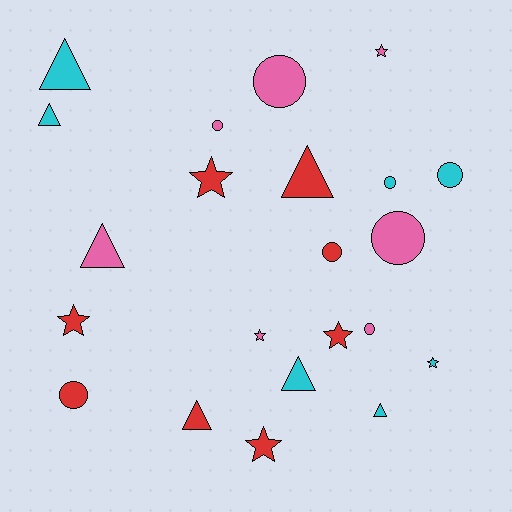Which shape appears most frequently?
Circle, with 8 objects.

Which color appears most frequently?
Red, with 8 objects.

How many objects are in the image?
There are 22 objects.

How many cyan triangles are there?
There are 4 cyan triangles.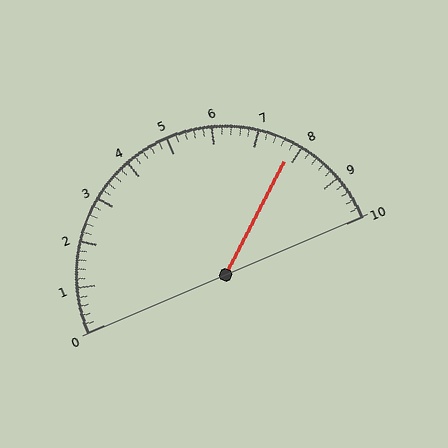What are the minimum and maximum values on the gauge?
The gauge ranges from 0 to 10.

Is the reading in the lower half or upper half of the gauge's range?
The reading is in the upper half of the range (0 to 10).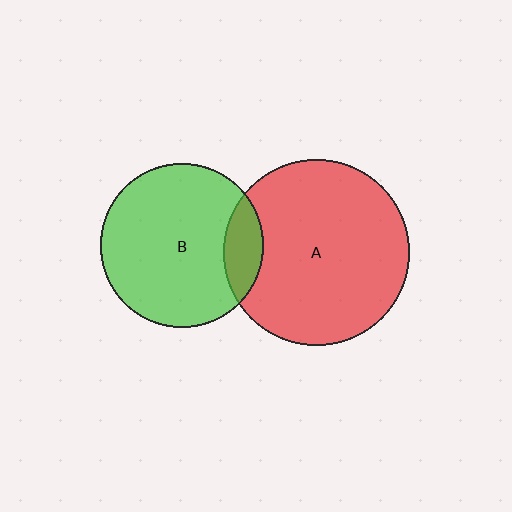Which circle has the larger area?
Circle A (red).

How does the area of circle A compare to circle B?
Approximately 1.3 times.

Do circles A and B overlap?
Yes.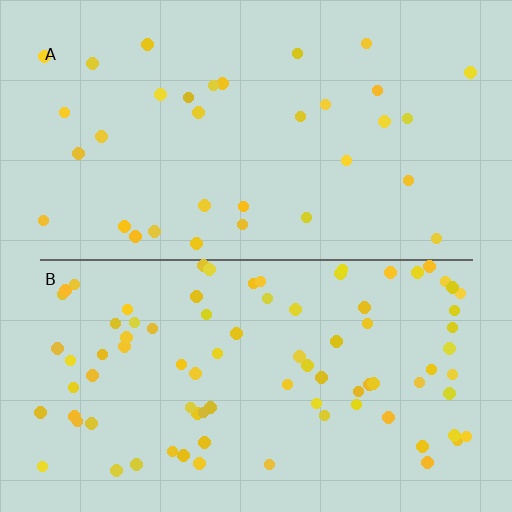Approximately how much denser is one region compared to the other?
Approximately 2.5× — region B over region A.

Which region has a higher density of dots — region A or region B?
B (the bottom).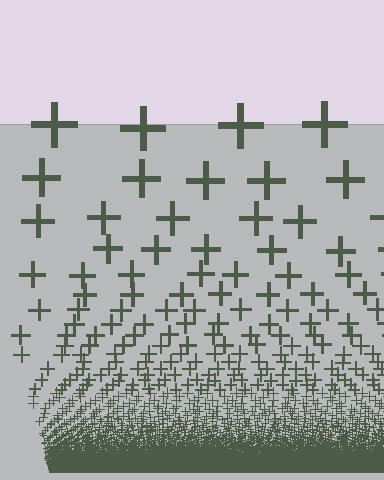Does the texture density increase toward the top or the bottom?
Density increases toward the bottom.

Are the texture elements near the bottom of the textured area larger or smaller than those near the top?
Smaller. The gradient is inverted — elements near the bottom are smaller and denser.